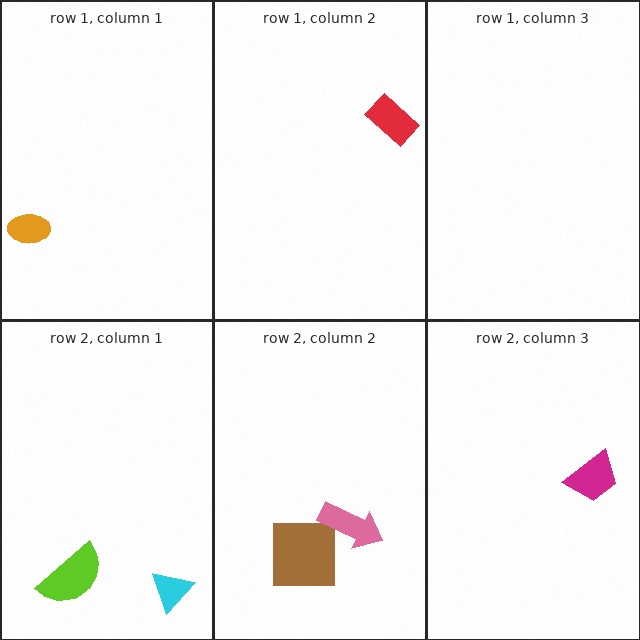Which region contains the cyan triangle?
The row 2, column 1 region.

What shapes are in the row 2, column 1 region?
The lime semicircle, the cyan triangle.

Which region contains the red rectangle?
The row 1, column 2 region.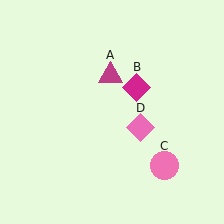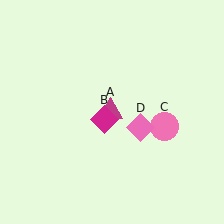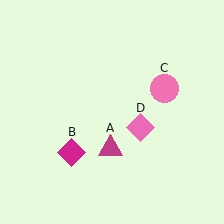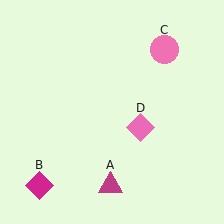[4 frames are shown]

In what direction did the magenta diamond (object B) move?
The magenta diamond (object B) moved down and to the left.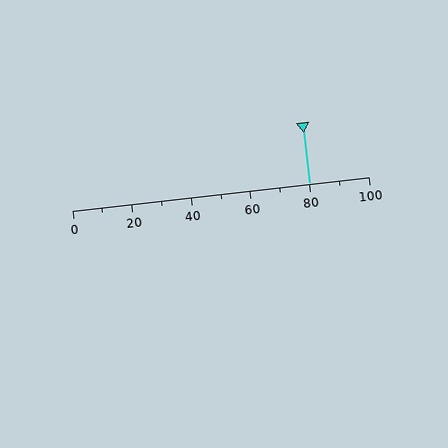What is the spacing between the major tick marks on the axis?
The major ticks are spaced 20 apart.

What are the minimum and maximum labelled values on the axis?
The axis runs from 0 to 100.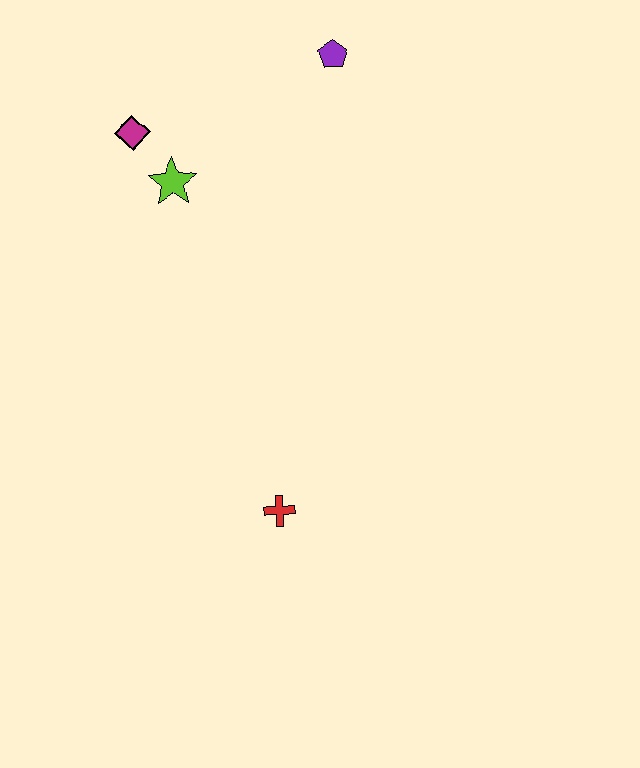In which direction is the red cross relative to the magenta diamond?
The red cross is below the magenta diamond.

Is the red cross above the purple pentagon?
No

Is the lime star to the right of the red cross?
No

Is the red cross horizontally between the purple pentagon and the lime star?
Yes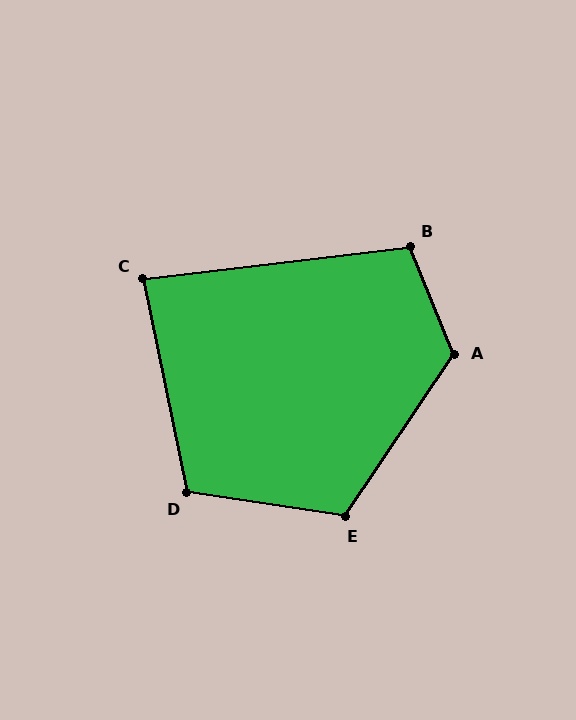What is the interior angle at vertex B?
Approximately 106 degrees (obtuse).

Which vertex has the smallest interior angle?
C, at approximately 85 degrees.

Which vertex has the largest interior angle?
A, at approximately 124 degrees.